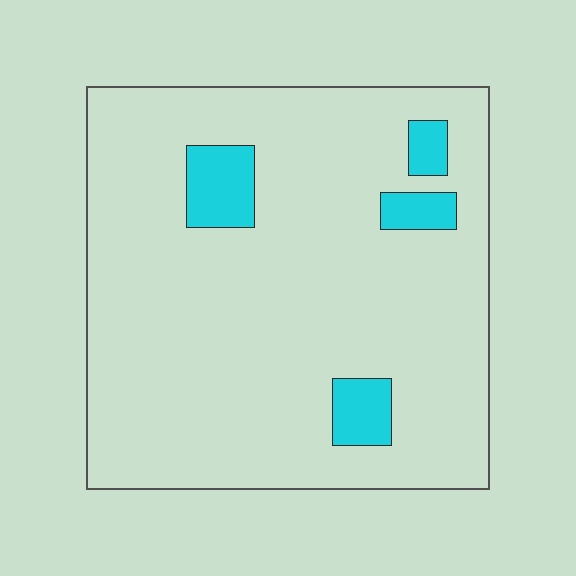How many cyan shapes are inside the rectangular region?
4.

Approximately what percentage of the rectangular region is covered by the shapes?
Approximately 10%.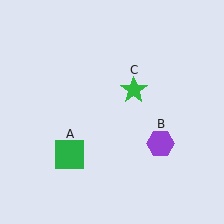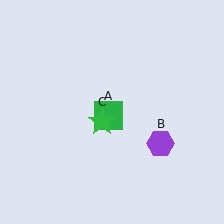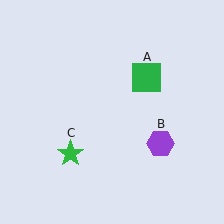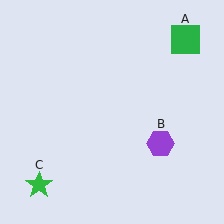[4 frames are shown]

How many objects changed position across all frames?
2 objects changed position: green square (object A), green star (object C).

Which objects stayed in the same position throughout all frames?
Purple hexagon (object B) remained stationary.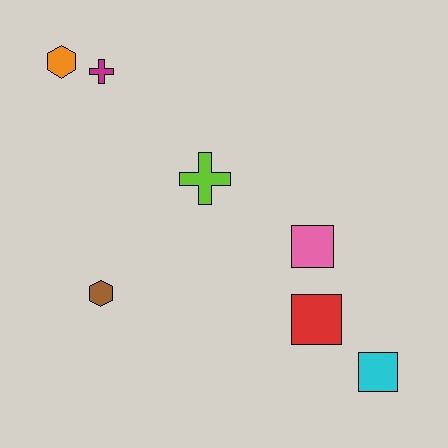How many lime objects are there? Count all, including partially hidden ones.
There is 1 lime object.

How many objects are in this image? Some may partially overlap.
There are 7 objects.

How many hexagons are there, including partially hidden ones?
There are 2 hexagons.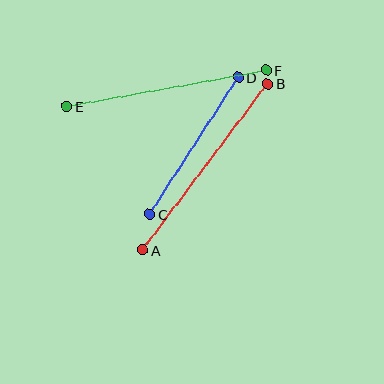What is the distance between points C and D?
The distance is approximately 163 pixels.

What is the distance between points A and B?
The distance is approximately 208 pixels.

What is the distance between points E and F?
The distance is approximately 203 pixels.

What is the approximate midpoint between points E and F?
The midpoint is at approximately (167, 88) pixels.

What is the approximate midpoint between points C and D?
The midpoint is at approximately (194, 146) pixels.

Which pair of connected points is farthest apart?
Points A and B are farthest apart.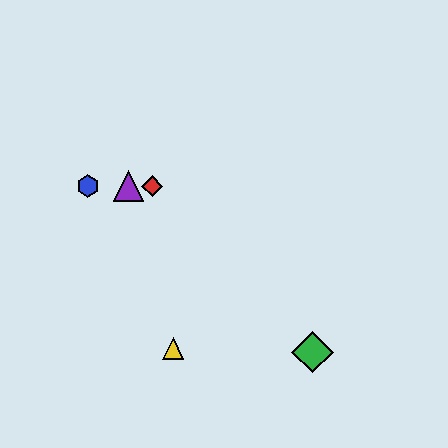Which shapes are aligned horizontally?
The red diamond, the blue hexagon, the purple triangle are aligned horizontally.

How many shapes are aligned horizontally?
3 shapes (the red diamond, the blue hexagon, the purple triangle) are aligned horizontally.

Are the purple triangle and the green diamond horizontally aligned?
No, the purple triangle is at y≈186 and the green diamond is at y≈352.